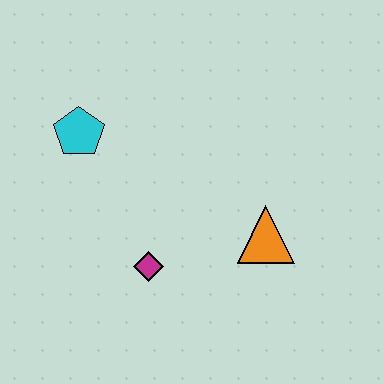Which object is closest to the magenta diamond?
The orange triangle is closest to the magenta diamond.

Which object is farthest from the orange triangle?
The cyan pentagon is farthest from the orange triangle.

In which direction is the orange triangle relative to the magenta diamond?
The orange triangle is to the right of the magenta diamond.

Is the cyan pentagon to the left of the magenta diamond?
Yes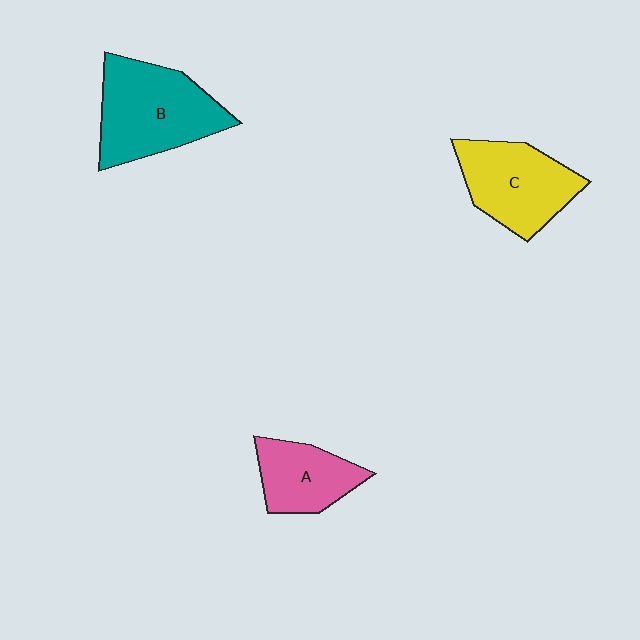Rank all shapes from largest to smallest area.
From largest to smallest: B (teal), C (yellow), A (pink).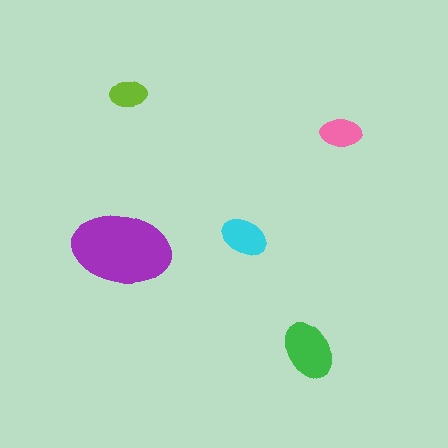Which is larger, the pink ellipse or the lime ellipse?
The pink one.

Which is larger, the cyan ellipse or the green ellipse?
The green one.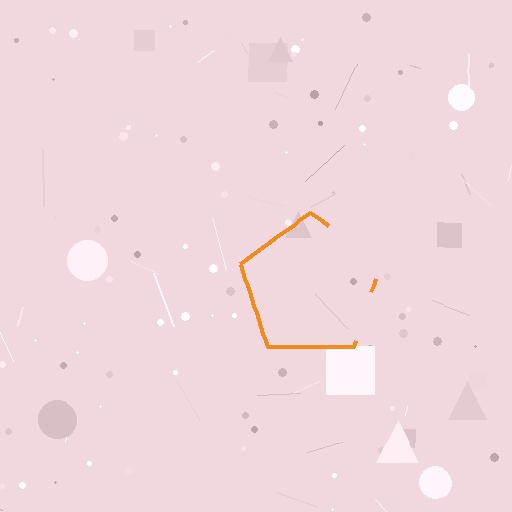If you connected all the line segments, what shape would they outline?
They would outline a pentagon.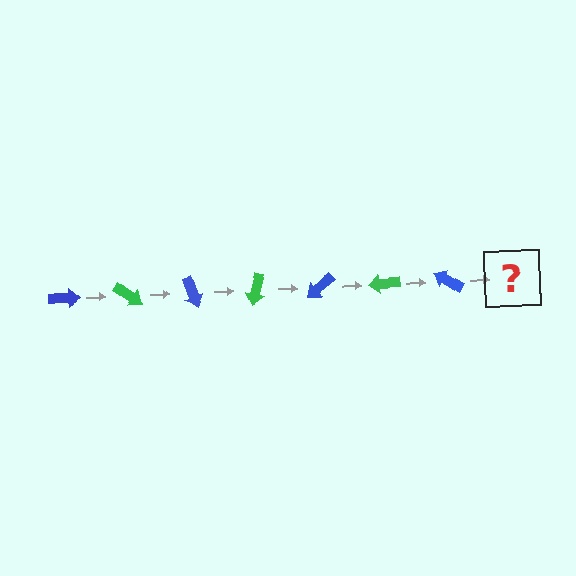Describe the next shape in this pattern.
It should be a green arrow, rotated 245 degrees from the start.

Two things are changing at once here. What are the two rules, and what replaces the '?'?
The two rules are that it rotates 35 degrees each step and the color cycles through blue and green. The '?' should be a green arrow, rotated 245 degrees from the start.